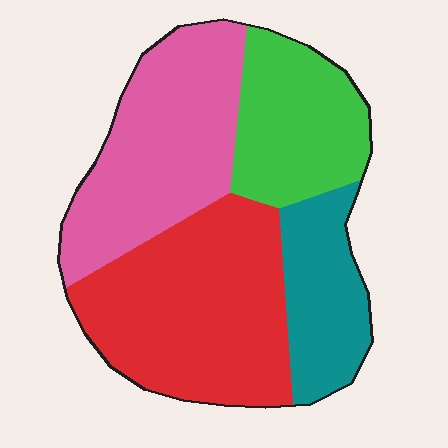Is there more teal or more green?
Green.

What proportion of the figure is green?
Green covers 20% of the figure.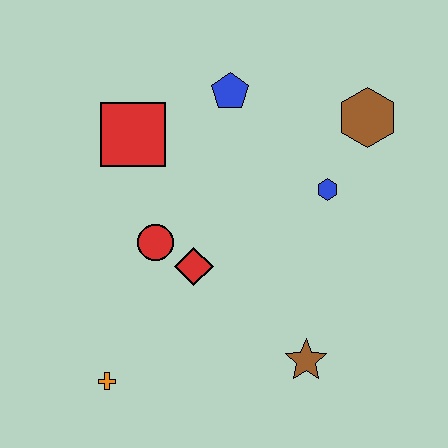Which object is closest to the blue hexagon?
The brown hexagon is closest to the blue hexagon.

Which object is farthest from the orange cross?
The brown hexagon is farthest from the orange cross.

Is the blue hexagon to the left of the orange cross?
No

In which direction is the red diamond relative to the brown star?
The red diamond is to the left of the brown star.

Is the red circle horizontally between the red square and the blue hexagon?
Yes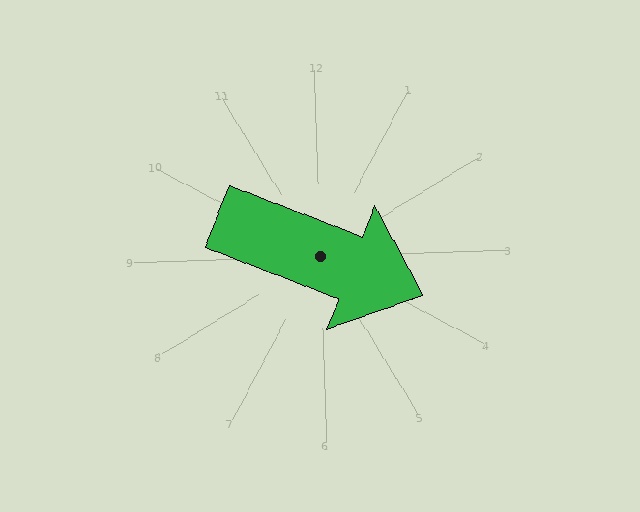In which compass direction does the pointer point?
Southeast.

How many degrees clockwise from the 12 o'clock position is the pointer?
Approximately 113 degrees.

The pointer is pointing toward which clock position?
Roughly 4 o'clock.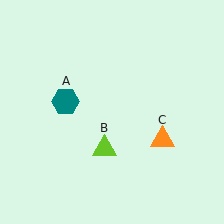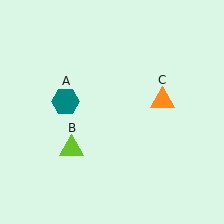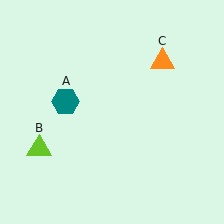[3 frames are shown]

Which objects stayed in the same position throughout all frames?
Teal hexagon (object A) remained stationary.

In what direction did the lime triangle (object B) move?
The lime triangle (object B) moved left.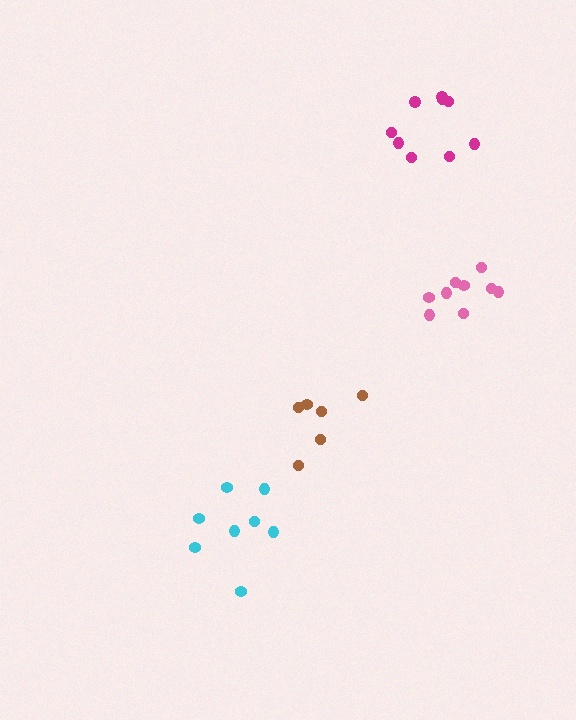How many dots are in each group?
Group 1: 6 dots, Group 2: 8 dots, Group 3: 9 dots, Group 4: 9 dots (32 total).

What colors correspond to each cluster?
The clusters are colored: brown, cyan, pink, magenta.